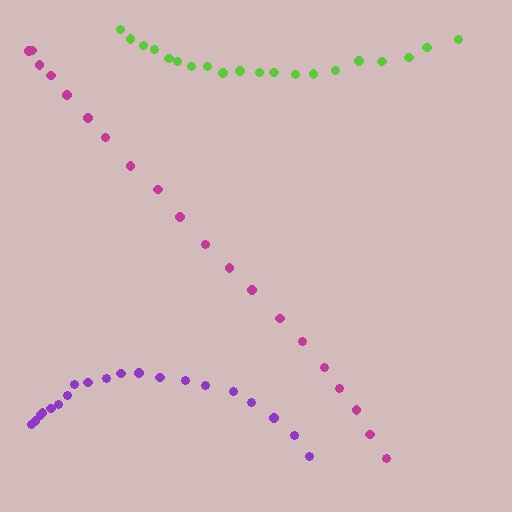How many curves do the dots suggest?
There are 3 distinct paths.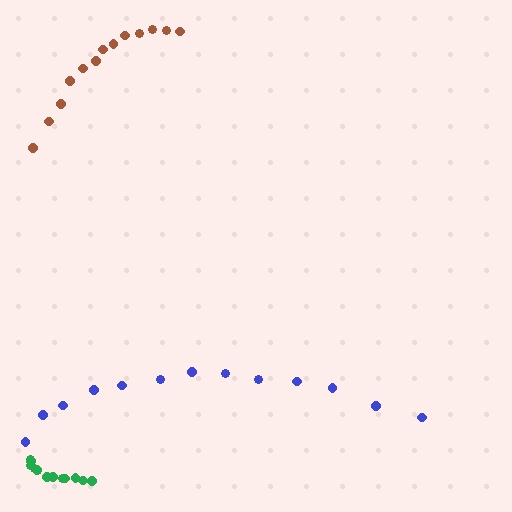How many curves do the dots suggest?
There are 3 distinct paths.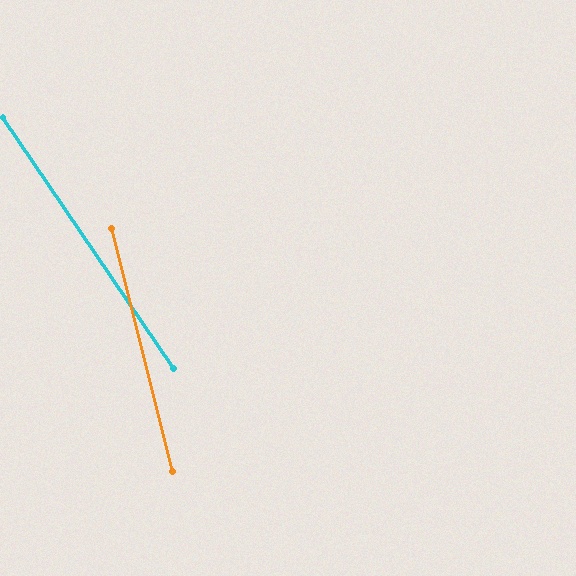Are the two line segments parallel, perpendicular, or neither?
Neither parallel nor perpendicular — they differ by about 20°.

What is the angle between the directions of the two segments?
Approximately 20 degrees.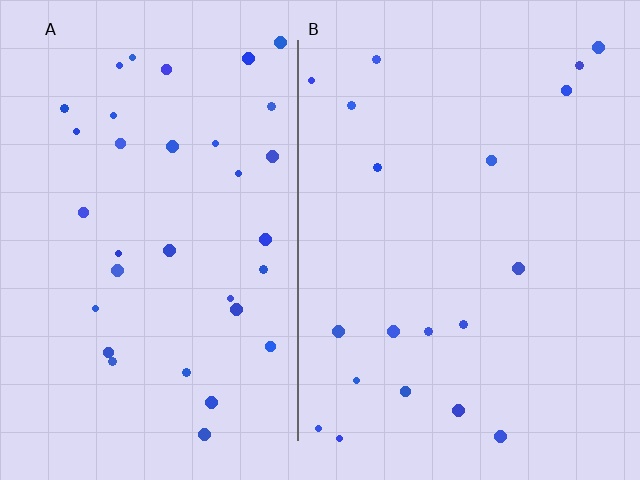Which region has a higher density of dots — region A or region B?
A (the left).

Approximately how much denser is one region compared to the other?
Approximately 1.8× — region A over region B.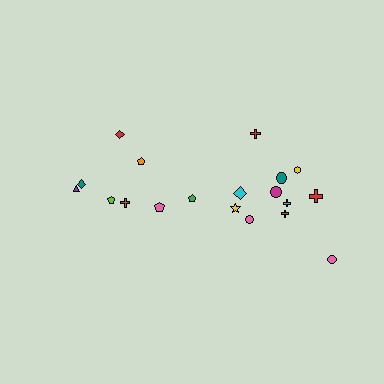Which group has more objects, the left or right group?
The right group.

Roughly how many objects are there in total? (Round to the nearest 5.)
Roughly 20 objects in total.